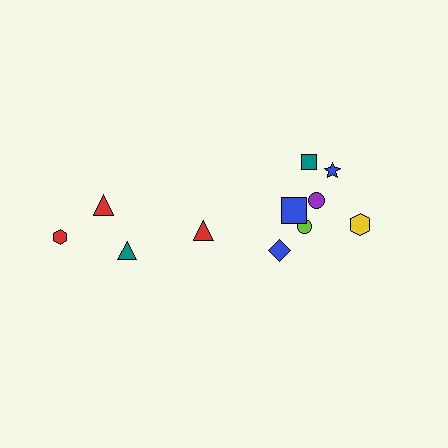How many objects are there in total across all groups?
There are 11 objects.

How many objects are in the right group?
There are 7 objects.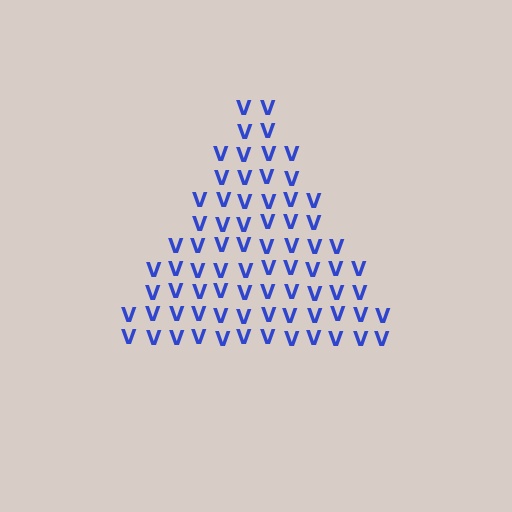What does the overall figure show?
The overall figure shows a triangle.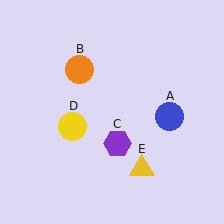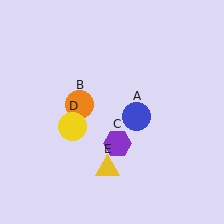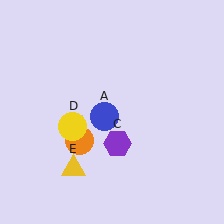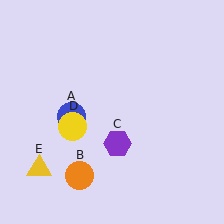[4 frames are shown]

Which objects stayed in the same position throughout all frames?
Purple hexagon (object C) and yellow circle (object D) remained stationary.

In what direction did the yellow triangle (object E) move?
The yellow triangle (object E) moved left.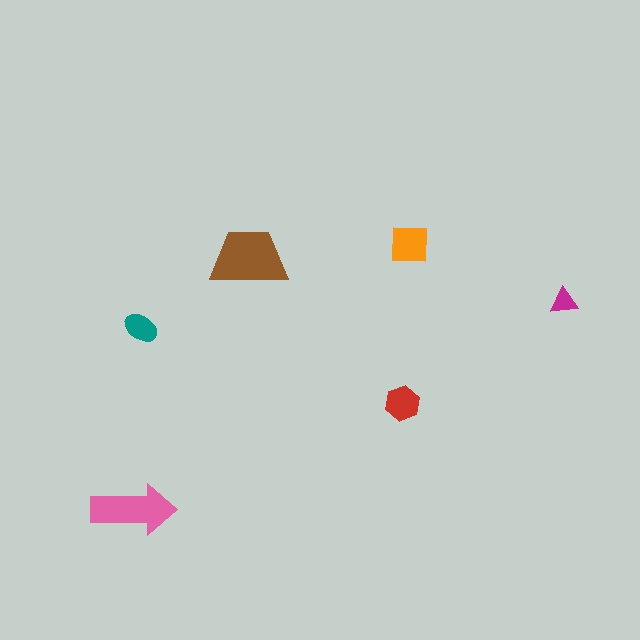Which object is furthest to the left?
The pink arrow is leftmost.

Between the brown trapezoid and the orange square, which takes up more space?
The brown trapezoid.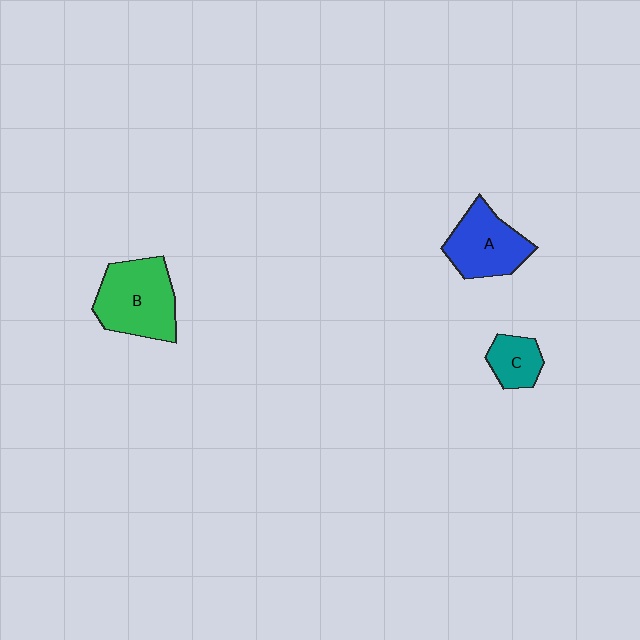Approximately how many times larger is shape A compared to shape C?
Approximately 1.8 times.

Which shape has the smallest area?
Shape C (teal).